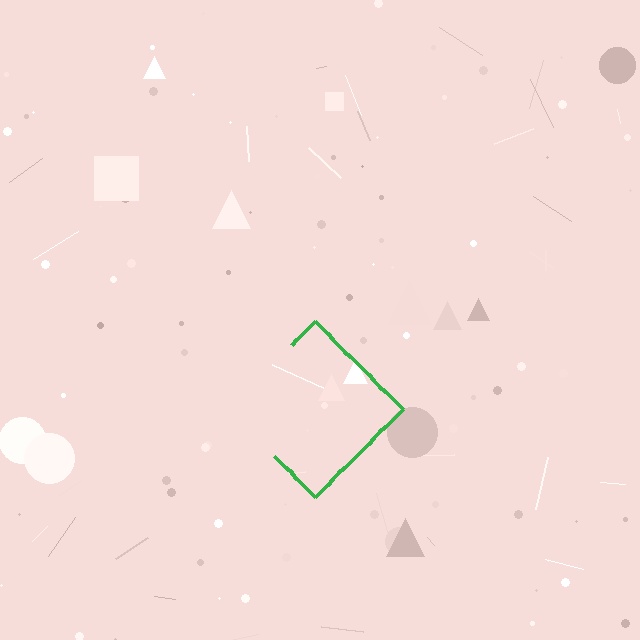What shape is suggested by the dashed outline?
The dashed outline suggests a diamond.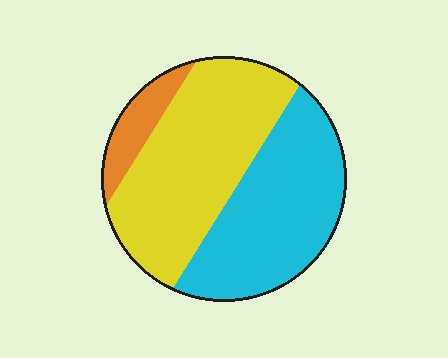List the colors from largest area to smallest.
From largest to smallest: yellow, cyan, orange.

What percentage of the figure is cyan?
Cyan takes up between a third and a half of the figure.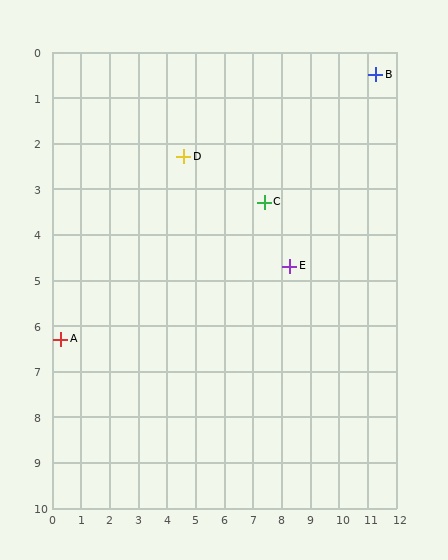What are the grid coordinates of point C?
Point C is at approximately (7.4, 3.3).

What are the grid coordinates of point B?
Point B is at approximately (11.3, 0.5).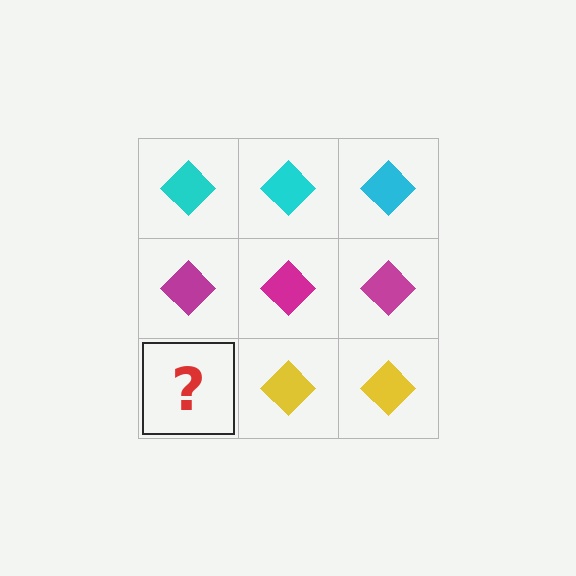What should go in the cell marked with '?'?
The missing cell should contain a yellow diamond.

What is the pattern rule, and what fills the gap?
The rule is that each row has a consistent color. The gap should be filled with a yellow diamond.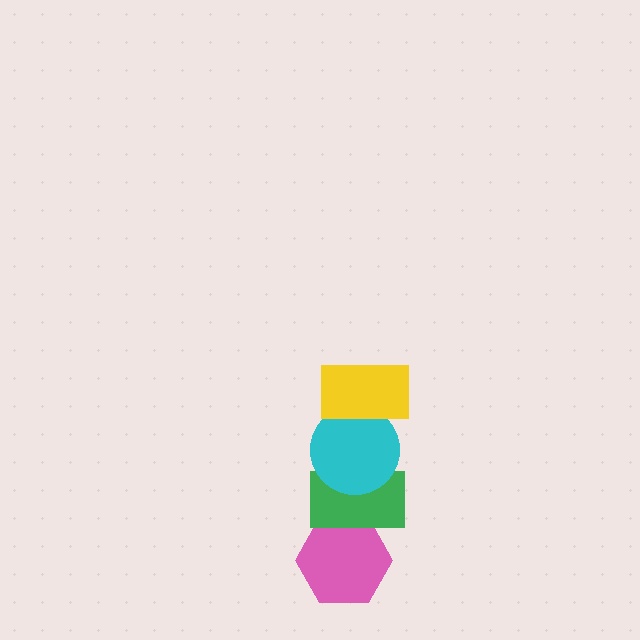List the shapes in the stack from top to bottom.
From top to bottom: the yellow rectangle, the cyan circle, the green rectangle, the pink hexagon.